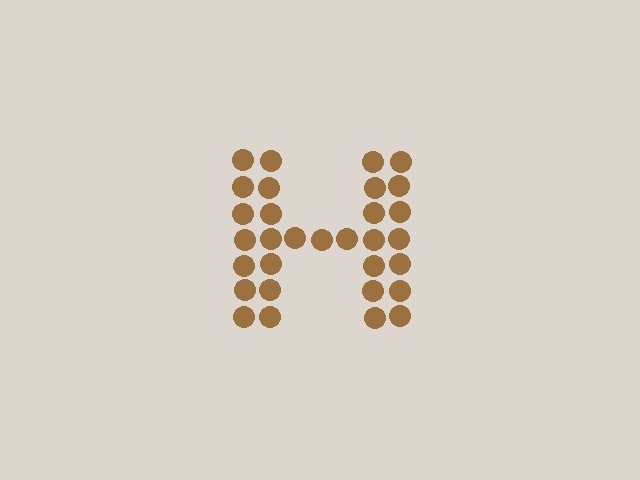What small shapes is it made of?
It is made of small circles.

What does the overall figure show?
The overall figure shows the letter H.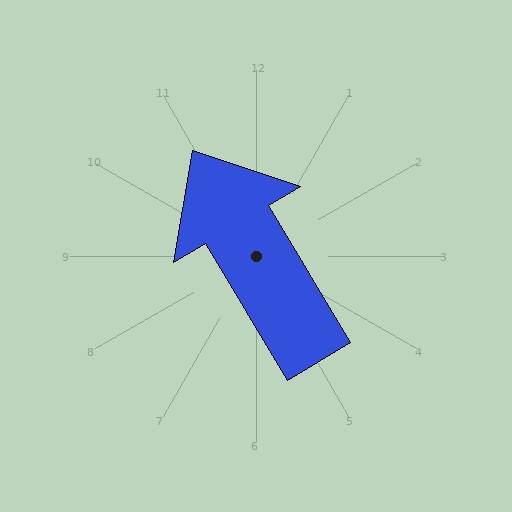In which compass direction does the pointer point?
Northwest.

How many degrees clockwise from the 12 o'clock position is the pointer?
Approximately 329 degrees.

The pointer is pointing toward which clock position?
Roughly 11 o'clock.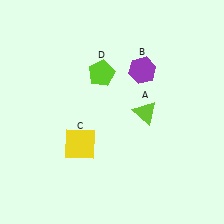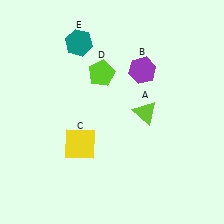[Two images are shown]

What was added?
A teal hexagon (E) was added in Image 2.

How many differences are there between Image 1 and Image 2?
There is 1 difference between the two images.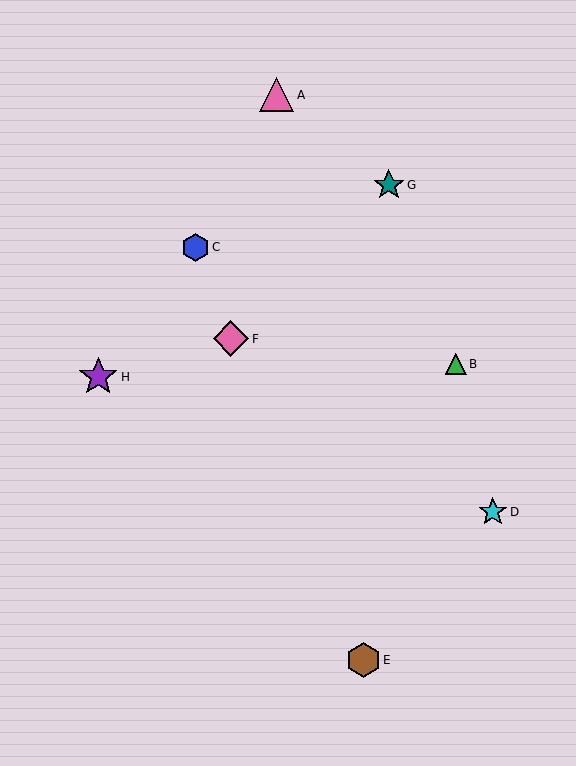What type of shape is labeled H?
Shape H is a purple star.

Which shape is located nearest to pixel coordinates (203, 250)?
The blue hexagon (labeled C) at (195, 247) is nearest to that location.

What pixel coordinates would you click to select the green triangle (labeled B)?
Click at (456, 364) to select the green triangle B.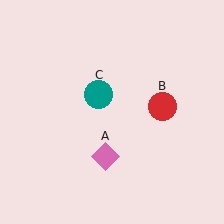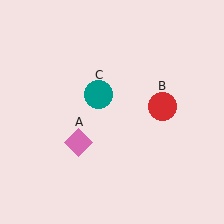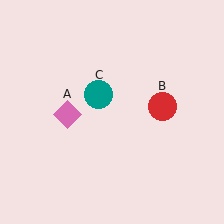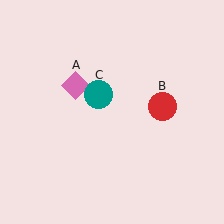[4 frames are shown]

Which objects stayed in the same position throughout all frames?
Red circle (object B) and teal circle (object C) remained stationary.